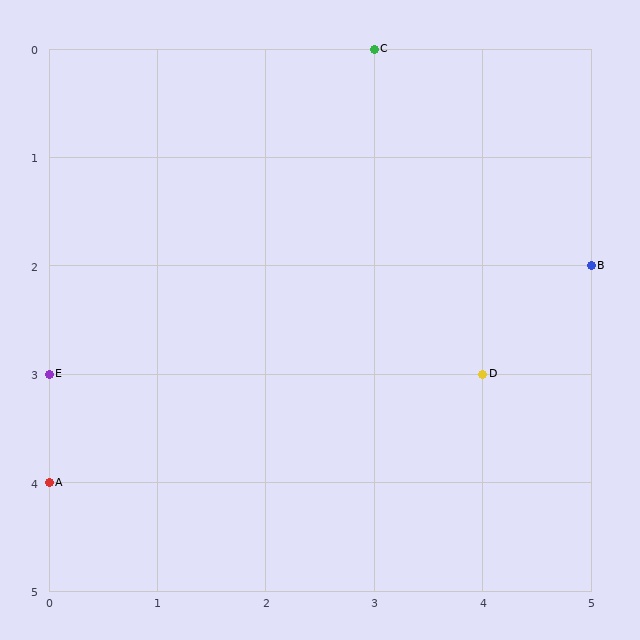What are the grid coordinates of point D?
Point D is at grid coordinates (4, 3).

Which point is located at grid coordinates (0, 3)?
Point E is at (0, 3).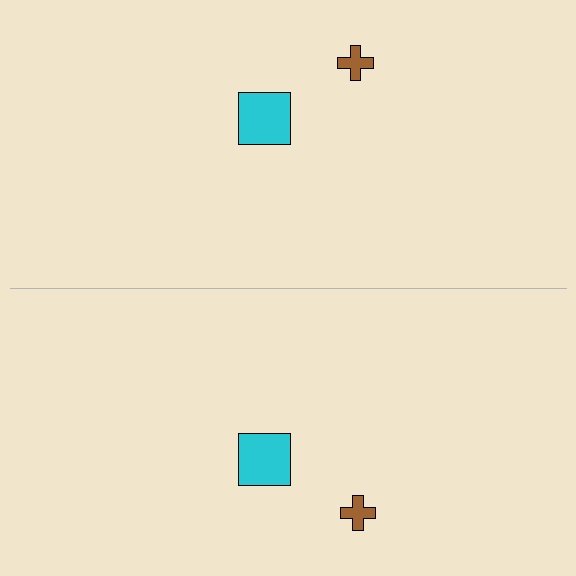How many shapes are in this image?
There are 4 shapes in this image.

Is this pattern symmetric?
Yes, this pattern has bilateral (reflection) symmetry.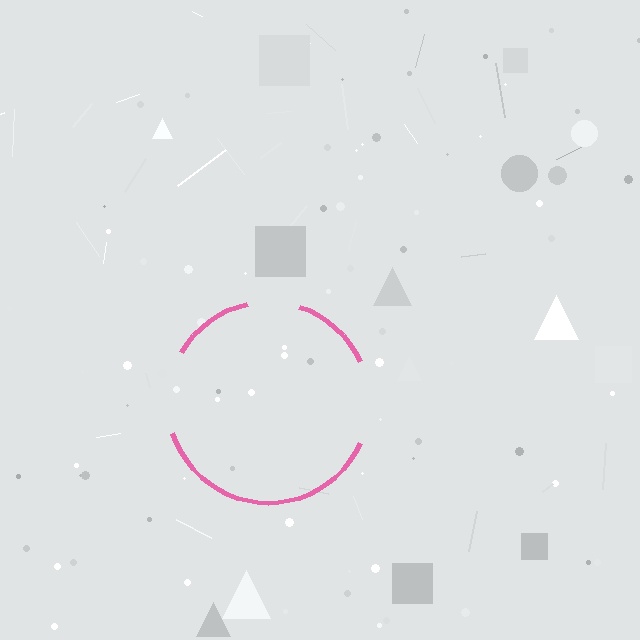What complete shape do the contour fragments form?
The contour fragments form a circle.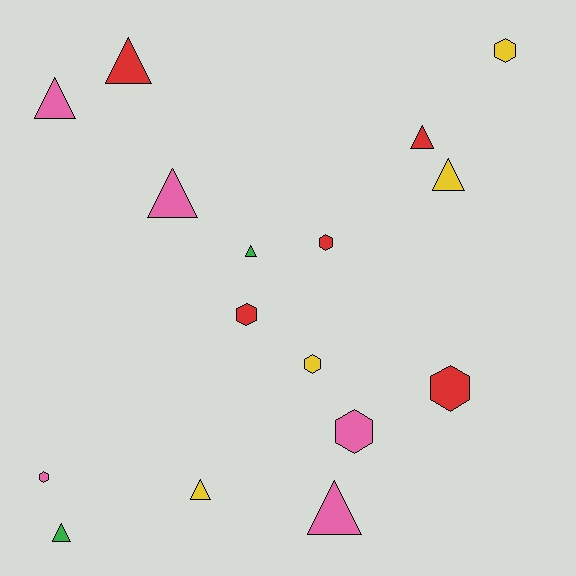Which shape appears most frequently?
Triangle, with 9 objects.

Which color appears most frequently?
Pink, with 5 objects.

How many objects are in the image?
There are 16 objects.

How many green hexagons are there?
There are no green hexagons.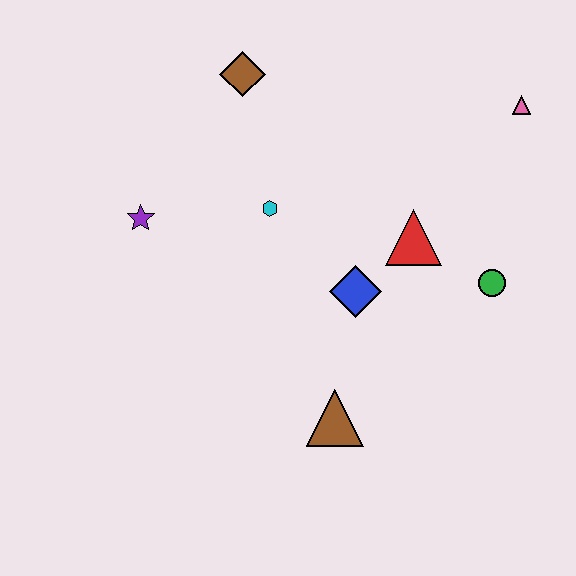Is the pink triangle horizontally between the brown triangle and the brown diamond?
No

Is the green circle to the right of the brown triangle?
Yes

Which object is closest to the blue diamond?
The red triangle is closest to the blue diamond.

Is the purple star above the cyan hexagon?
No